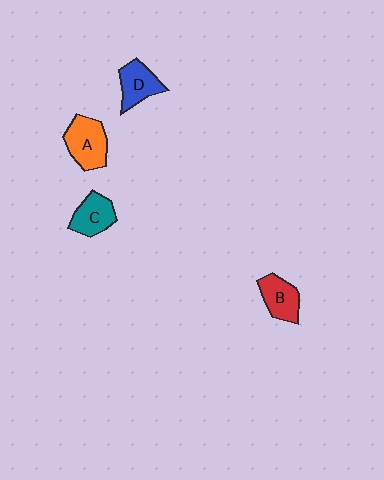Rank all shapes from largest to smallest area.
From largest to smallest: A (orange), D (blue), B (red), C (teal).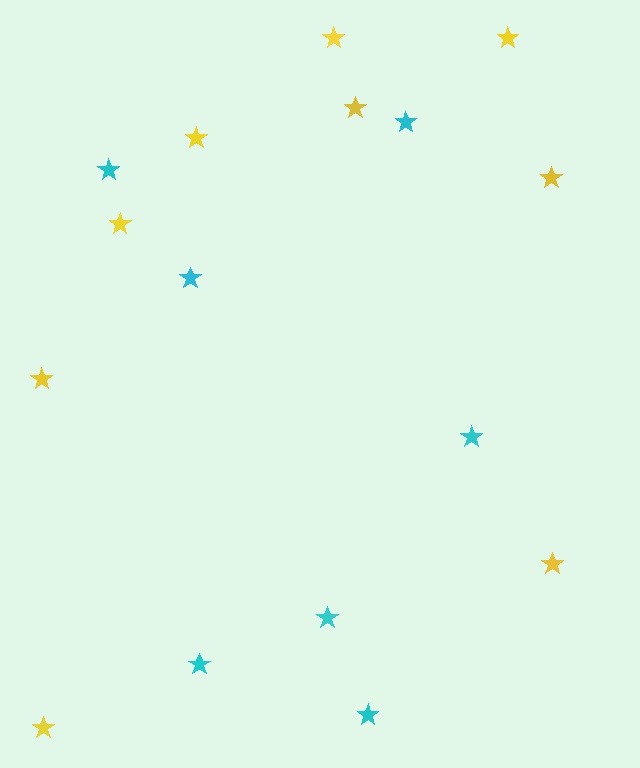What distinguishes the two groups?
There are 2 groups: one group of yellow stars (9) and one group of cyan stars (7).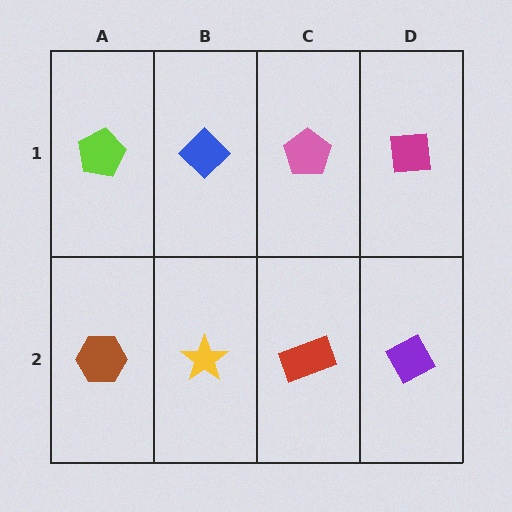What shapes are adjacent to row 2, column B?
A blue diamond (row 1, column B), a brown hexagon (row 2, column A), a red rectangle (row 2, column C).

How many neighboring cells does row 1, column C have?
3.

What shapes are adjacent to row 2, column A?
A lime pentagon (row 1, column A), a yellow star (row 2, column B).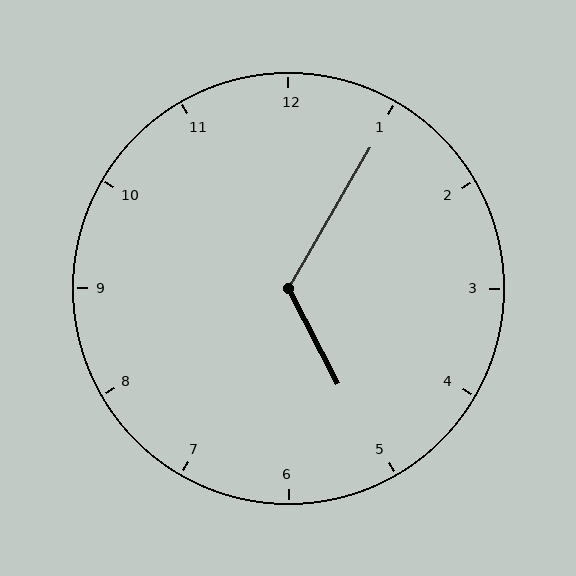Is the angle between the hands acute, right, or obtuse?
It is obtuse.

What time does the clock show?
5:05.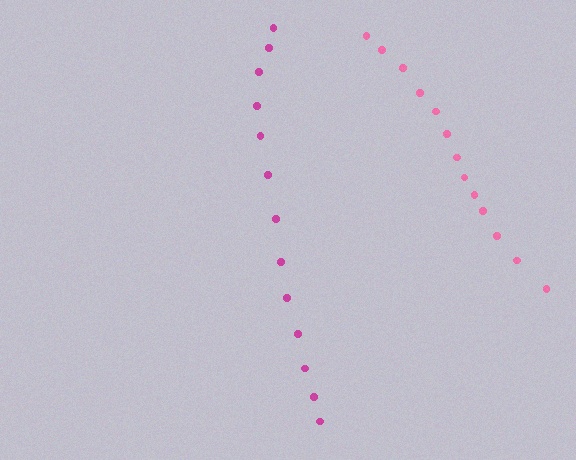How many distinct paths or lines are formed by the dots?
There are 2 distinct paths.